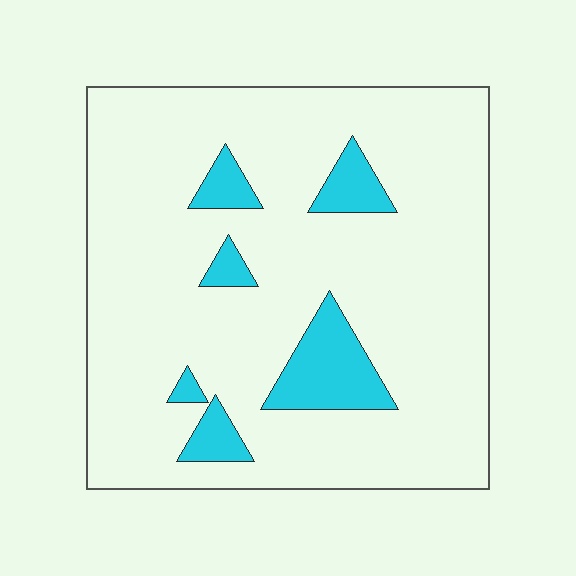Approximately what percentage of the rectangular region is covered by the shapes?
Approximately 10%.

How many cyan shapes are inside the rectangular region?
6.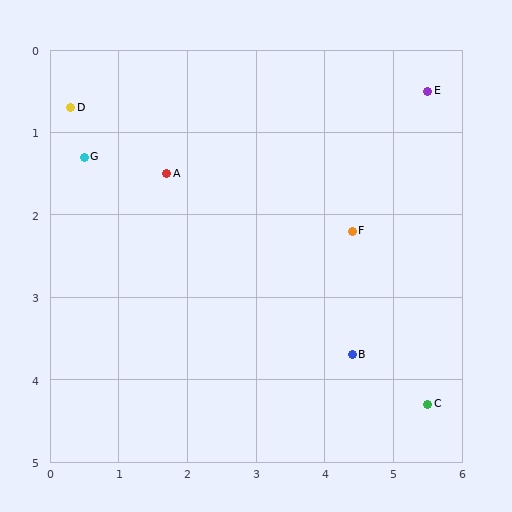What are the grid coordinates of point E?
Point E is at approximately (5.5, 0.5).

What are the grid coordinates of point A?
Point A is at approximately (1.7, 1.5).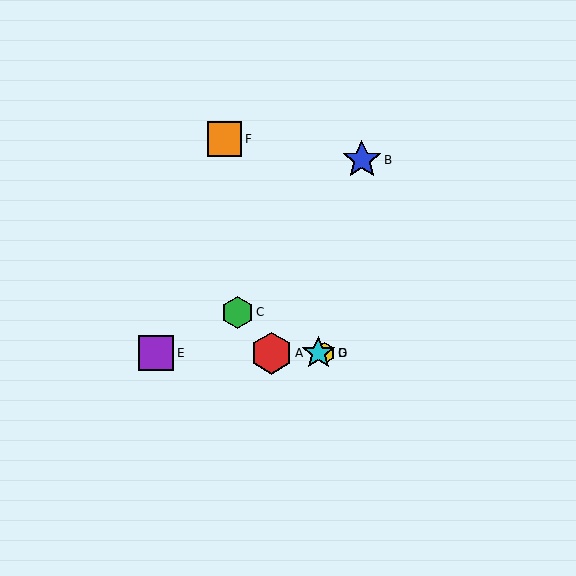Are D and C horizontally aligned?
No, D is at y≈353 and C is at y≈312.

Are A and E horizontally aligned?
Yes, both are at y≈353.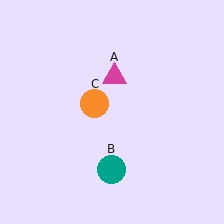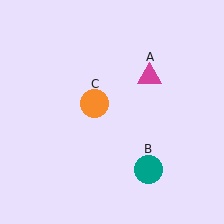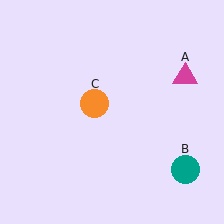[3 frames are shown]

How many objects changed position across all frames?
2 objects changed position: magenta triangle (object A), teal circle (object B).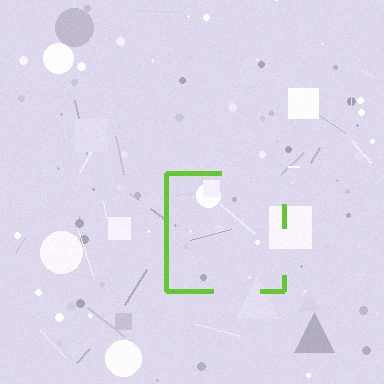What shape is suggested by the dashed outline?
The dashed outline suggests a square.